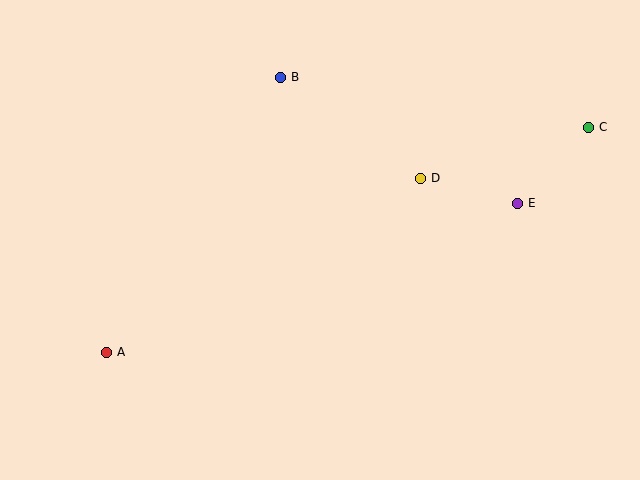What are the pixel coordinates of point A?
Point A is at (107, 352).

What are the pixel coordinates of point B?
Point B is at (281, 77).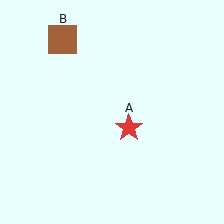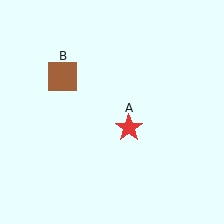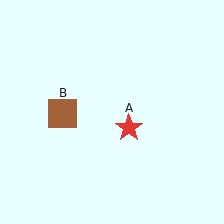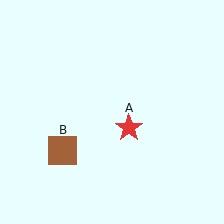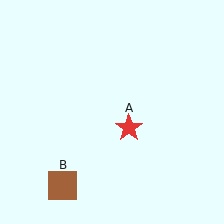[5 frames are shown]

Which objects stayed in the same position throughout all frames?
Red star (object A) remained stationary.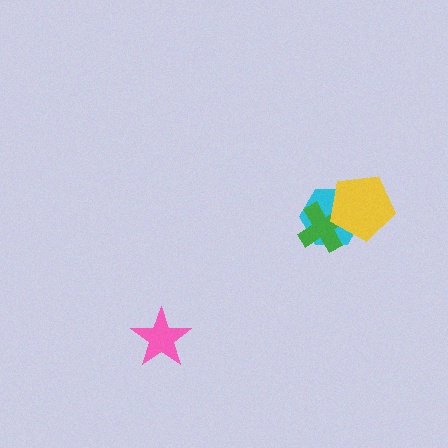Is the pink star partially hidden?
No, no other shape covers it.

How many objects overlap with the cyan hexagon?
2 objects overlap with the cyan hexagon.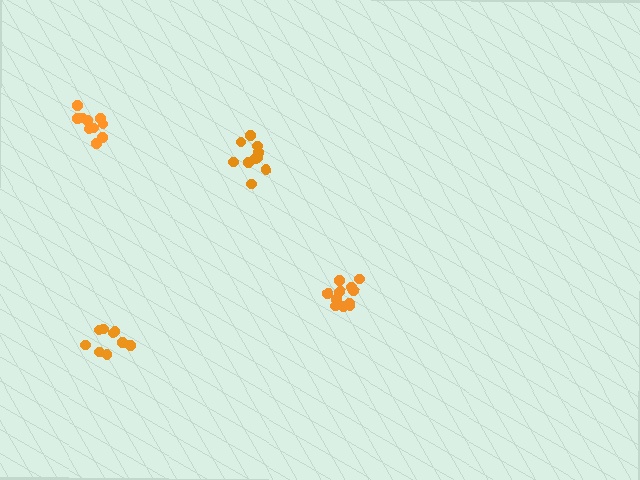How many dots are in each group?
Group 1: 10 dots, Group 2: 10 dots, Group 3: 10 dots, Group 4: 11 dots (41 total).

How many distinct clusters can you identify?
There are 4 distinct clusters.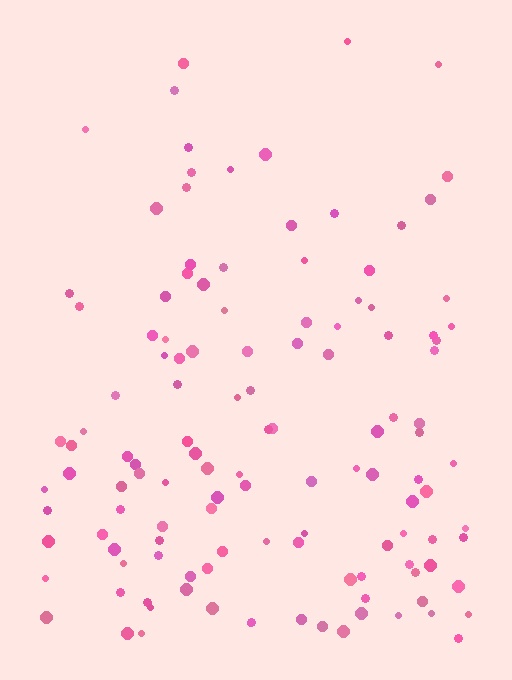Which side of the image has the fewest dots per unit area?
The top.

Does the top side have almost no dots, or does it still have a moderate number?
Still a moderate number, just noticeably fewer than the bottom.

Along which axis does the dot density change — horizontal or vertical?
Vertical.